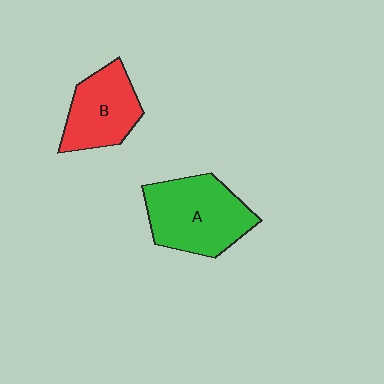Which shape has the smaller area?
Shape B (red).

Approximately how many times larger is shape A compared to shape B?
Approximately 1.3 times.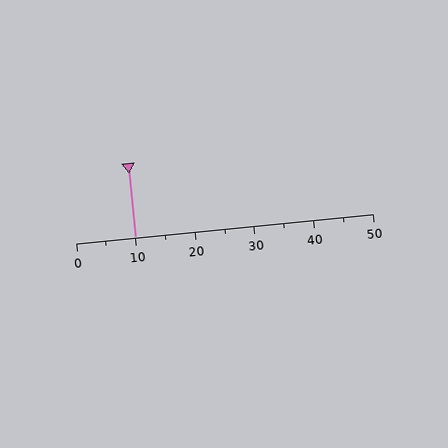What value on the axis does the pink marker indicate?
The marker indicates approximately 10.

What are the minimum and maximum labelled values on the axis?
The axis runs from 0 to 50.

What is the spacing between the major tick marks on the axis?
The major ticks are spaced 10 apart.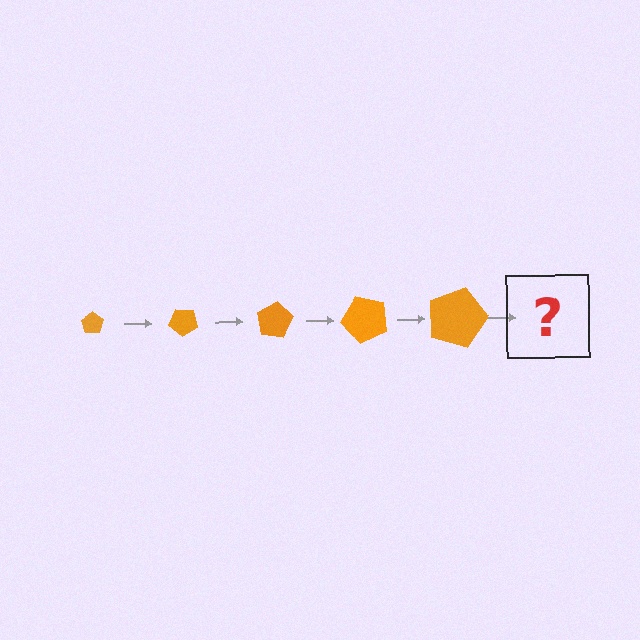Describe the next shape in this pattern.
It should be a pentagon, larger than the previous one and rotated 200 degrees from the start.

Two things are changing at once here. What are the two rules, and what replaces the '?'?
The two rules are that the pentagon grows larger each step and it rotates 40 degrees each step. The '?' should be a pentagon, larger than the previous one and rotated 200 degrees from the start.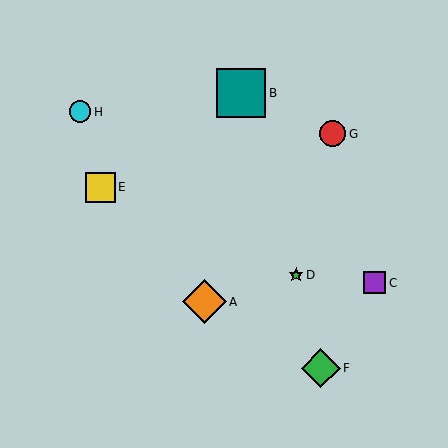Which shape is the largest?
The teal square (labeled B) is the largest.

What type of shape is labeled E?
Shape E is a yellow square.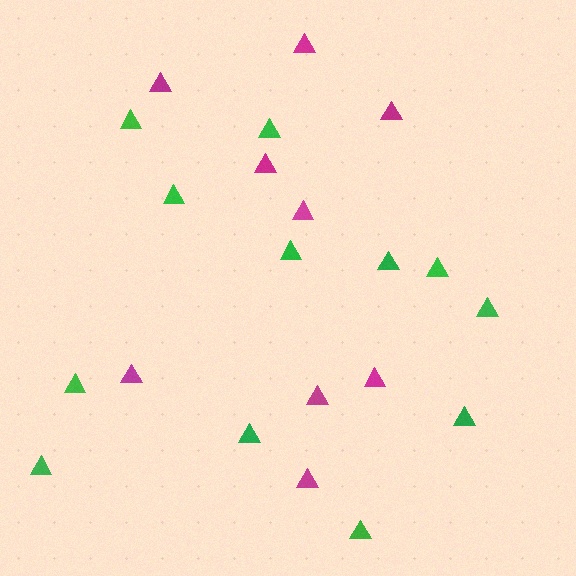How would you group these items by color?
There are 2 groups: one group of green triangles (12) and one group of magenta triangles (9).